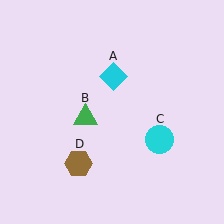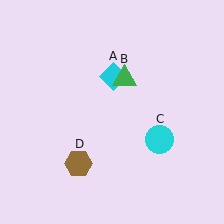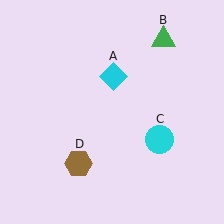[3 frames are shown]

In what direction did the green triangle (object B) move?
The green triangle (object B) moved up and to the right.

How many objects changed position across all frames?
1 object changed position: green triangle (object B).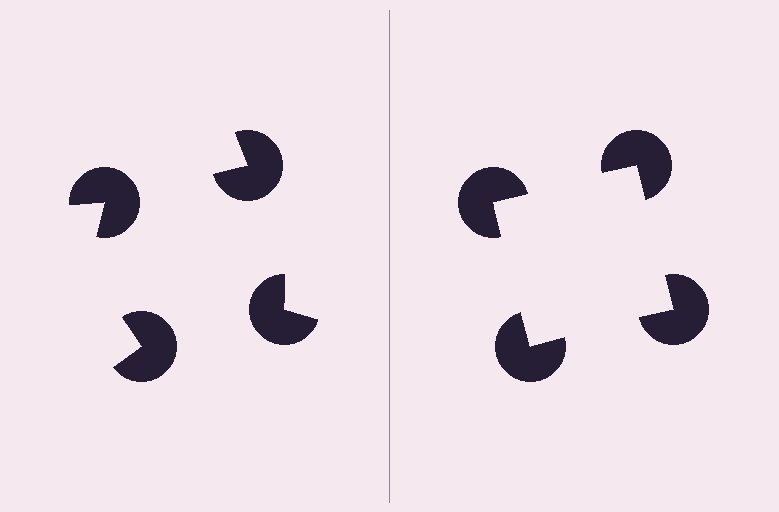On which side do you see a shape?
An illusory square appears on the right side. On the left side the wedge cuts are rotated, so no coherent shape forms.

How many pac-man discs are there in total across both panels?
8 — 4 on each side.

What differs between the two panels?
The pac-man discs are positioned identically on both sides; only the wedge orientations differ. On the right they align to a square; on the left they are misaligned.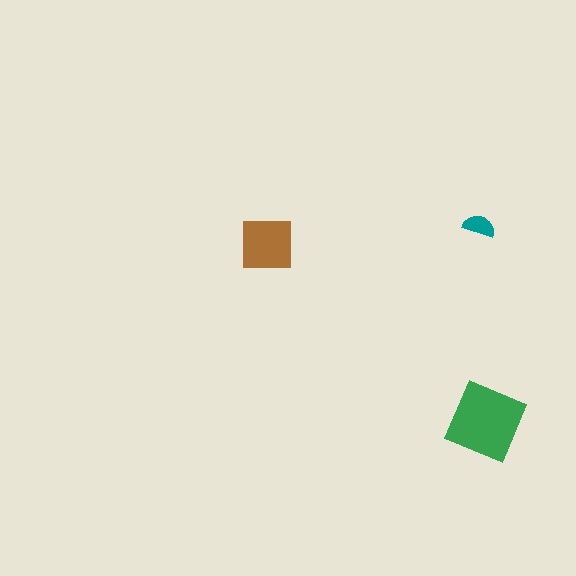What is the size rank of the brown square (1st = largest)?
2nd.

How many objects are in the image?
There are 3 objects in the image.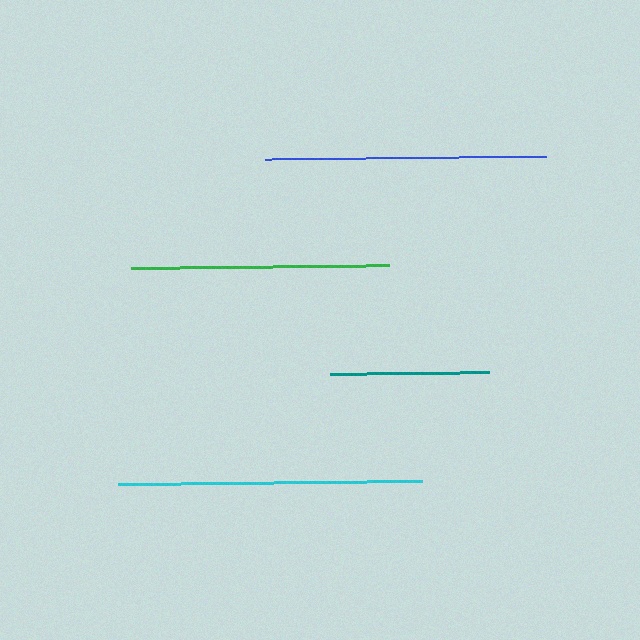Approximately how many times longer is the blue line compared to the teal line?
The blue line is approximately 1.8 times the length of the teal line.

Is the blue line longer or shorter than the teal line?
The blue line is longer than the teal line.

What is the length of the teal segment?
The teal segment is approximately 159 pixels long.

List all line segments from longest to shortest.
From longest to shortest: cyan, blue, green, teal.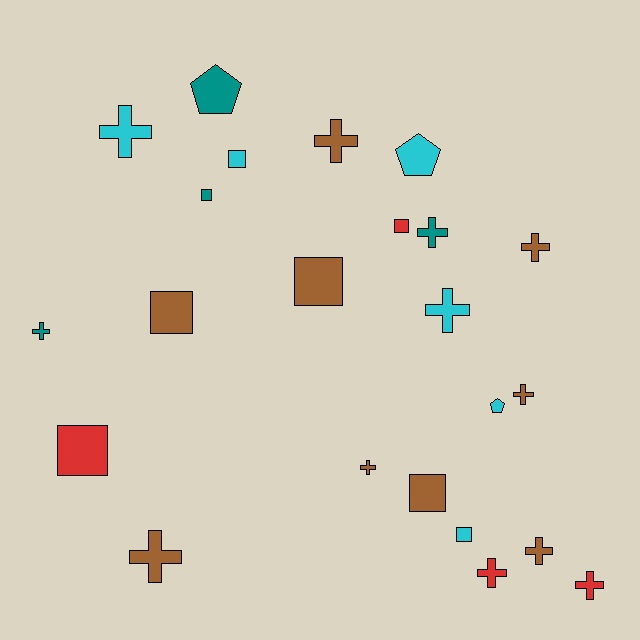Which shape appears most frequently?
Cross, with 12 objects.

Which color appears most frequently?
Brown, with 9 objects.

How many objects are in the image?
There are 23 objects.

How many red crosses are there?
There are 2 red crosses.